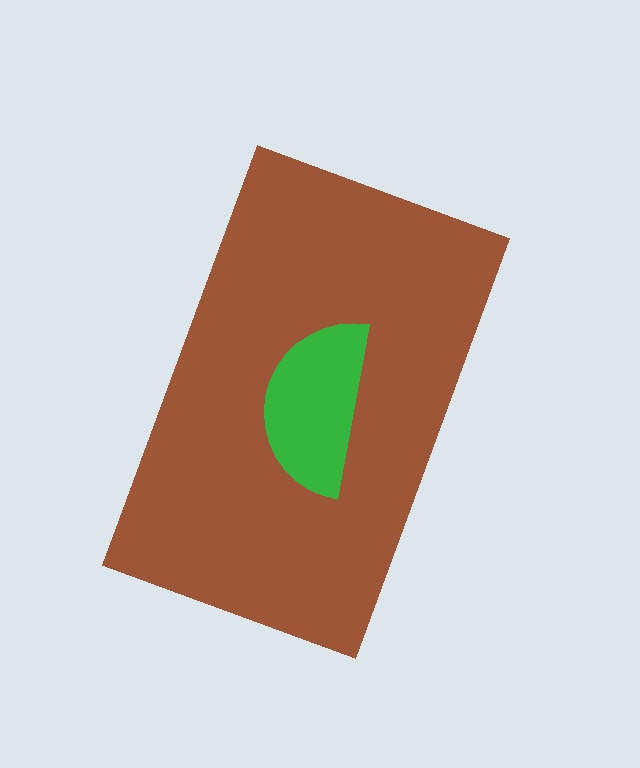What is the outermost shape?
The brown rectangle.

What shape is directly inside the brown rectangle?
The green semicircle.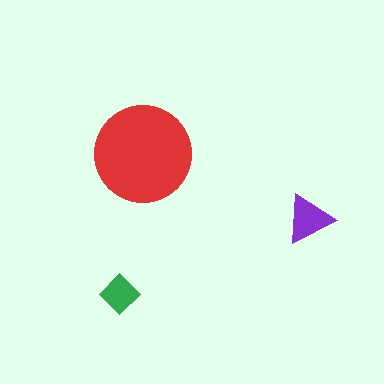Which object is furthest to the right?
The purple triangle is rightmost.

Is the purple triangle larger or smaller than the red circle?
Smaller.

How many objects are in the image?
There are 3 objects in the image.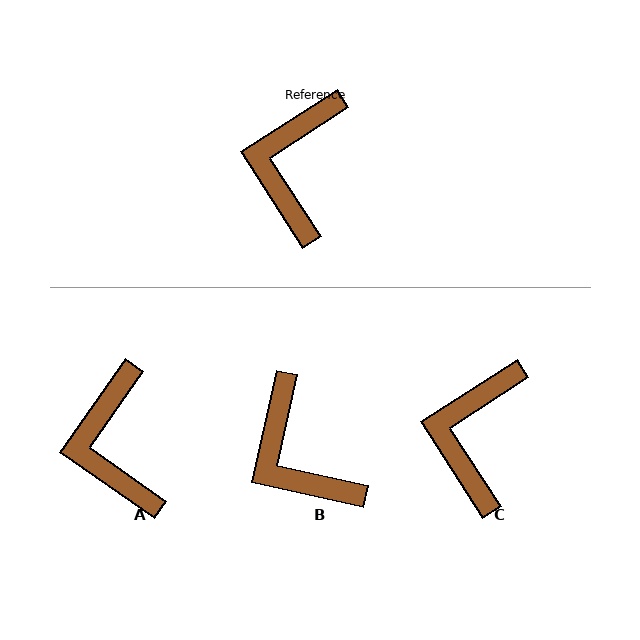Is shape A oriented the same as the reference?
No, it is off by about 22 degrees.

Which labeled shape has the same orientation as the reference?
C.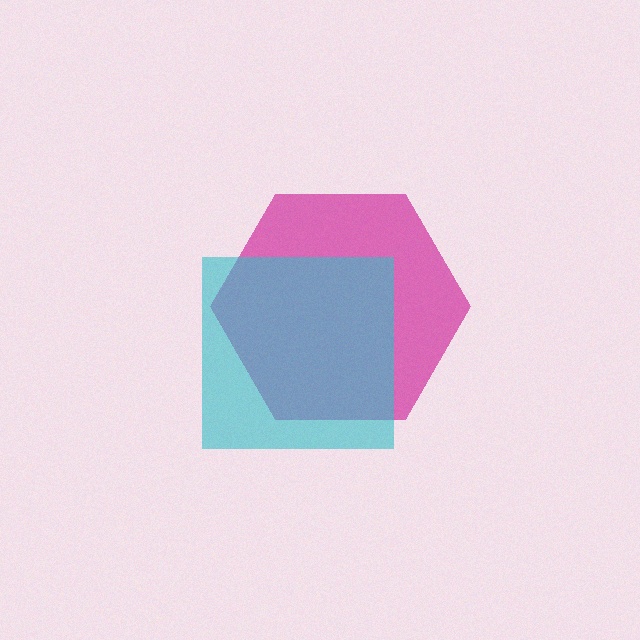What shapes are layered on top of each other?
The layered shapes are: a magenta hexagon, a cyan square.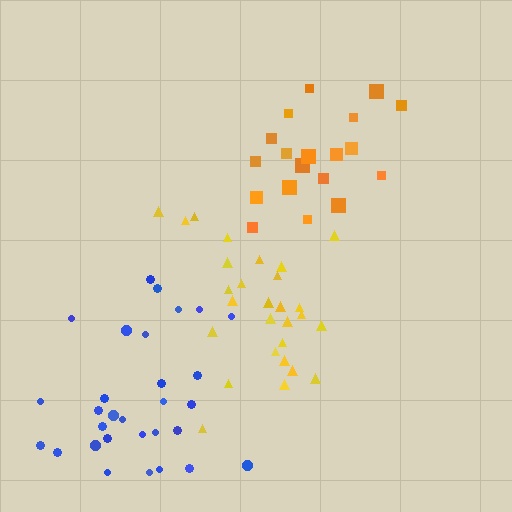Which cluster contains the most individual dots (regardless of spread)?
Blue (30).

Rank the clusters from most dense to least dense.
yellow, blue, orange.